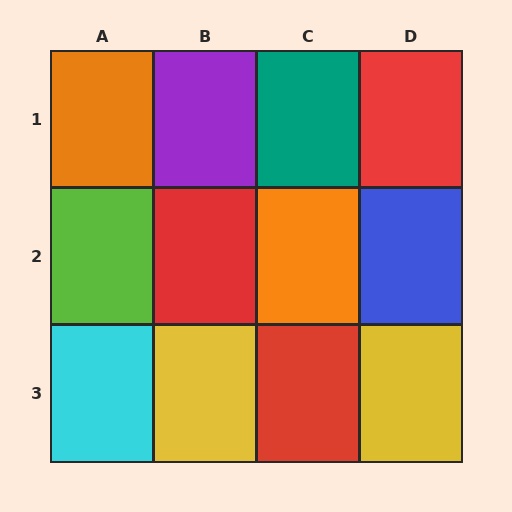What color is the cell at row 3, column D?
Yellow.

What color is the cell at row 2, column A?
Lime.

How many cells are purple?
1 cell is purple.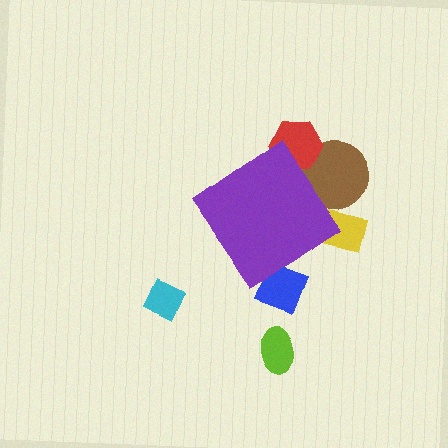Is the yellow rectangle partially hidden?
Yes, the yellow rectangle is partially hidden behind the purple diamond.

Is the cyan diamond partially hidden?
No, the cyan diamond is fully visible.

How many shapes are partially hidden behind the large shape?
4 shapes are partially hidden.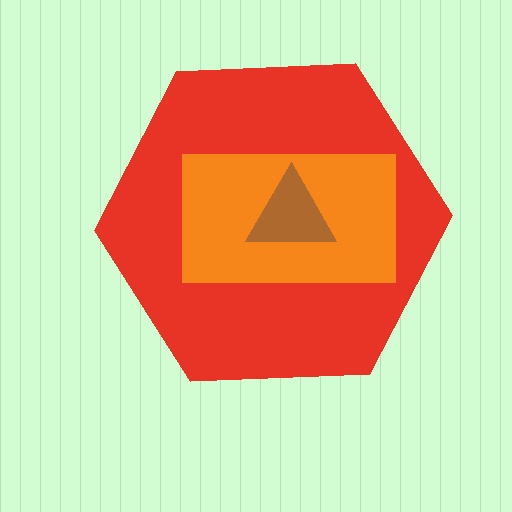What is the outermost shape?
The red hexagon.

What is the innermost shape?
The brown triangle.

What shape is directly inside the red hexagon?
The orange rectangle.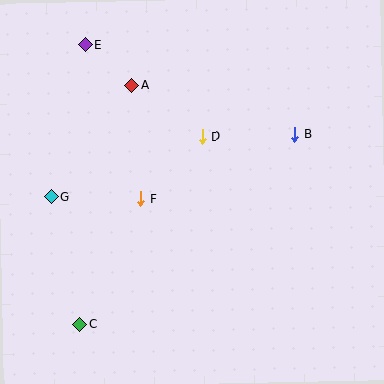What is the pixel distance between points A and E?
The distance between A and E is 62 pixels.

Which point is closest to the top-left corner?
Point E is closest to the top-left corner.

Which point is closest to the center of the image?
Point F at (141, 199) is closest to the center.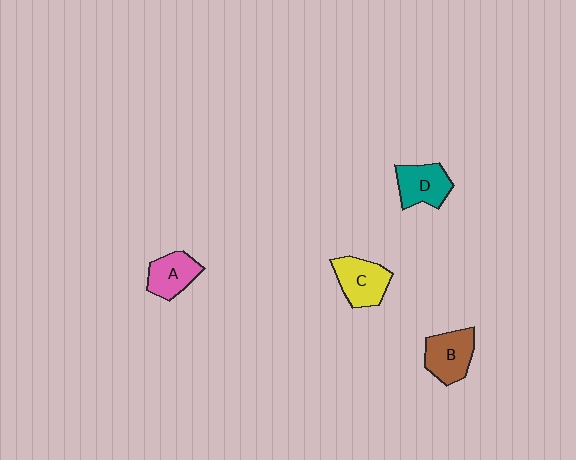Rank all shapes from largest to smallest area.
From largest to smallest: C (yellow), B (brown), D (teal), A (pink).